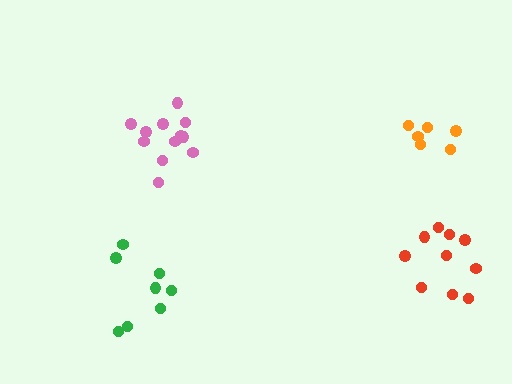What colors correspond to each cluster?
The clusters are colored: orange, green, red, pink.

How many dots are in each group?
Group 1: 6 dots, Group 2: 8 dots, Group 3: 10 dots, Group 4: 12 dots (36 total).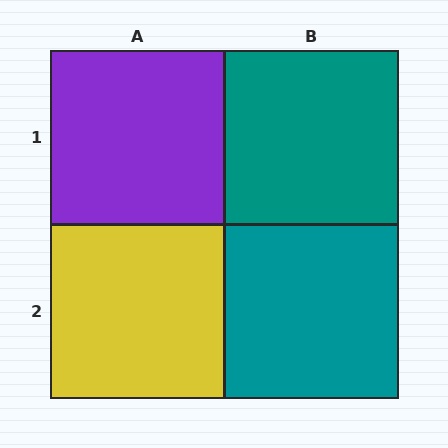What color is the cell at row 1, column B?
Teal.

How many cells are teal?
2 cells are teal.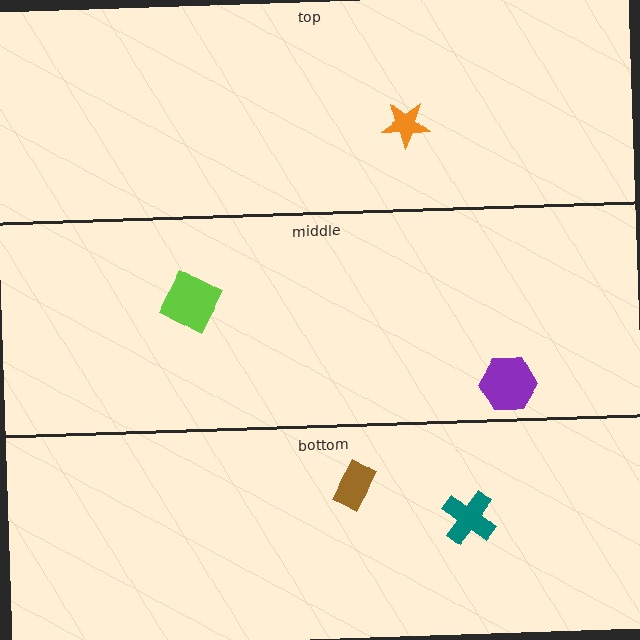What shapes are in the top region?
The orange star.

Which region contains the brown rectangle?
The bottom region.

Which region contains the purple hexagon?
The middle region.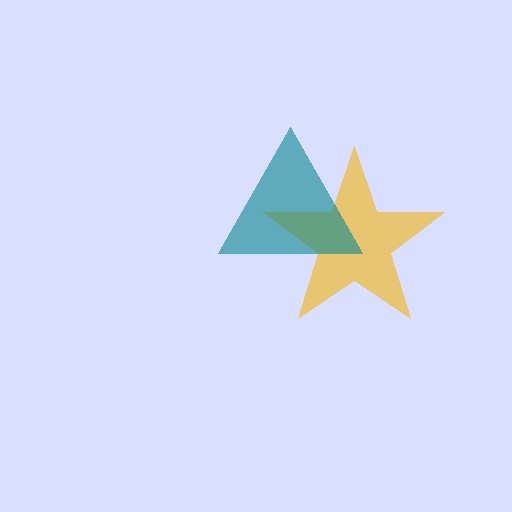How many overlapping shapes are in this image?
There are 2 overlapping shapes in the image.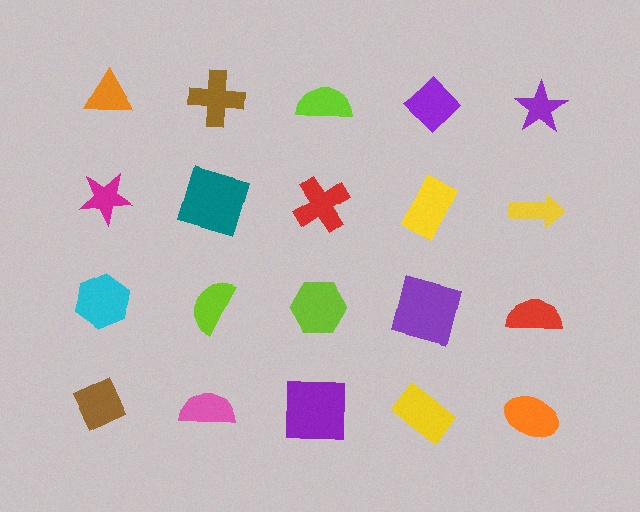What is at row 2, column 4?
A yellow rectangle.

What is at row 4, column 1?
A brown diamond.